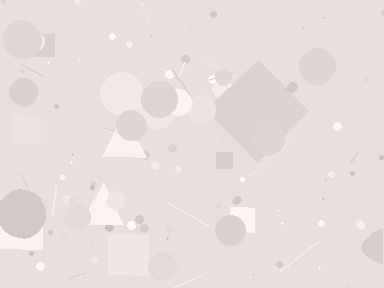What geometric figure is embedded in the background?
A diamond is embedded in the background.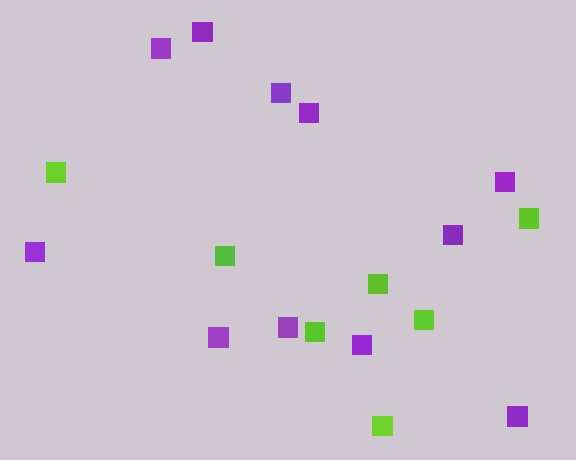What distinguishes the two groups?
There are 2 groups: one group of purple squares (11) and one group of lime squares (7).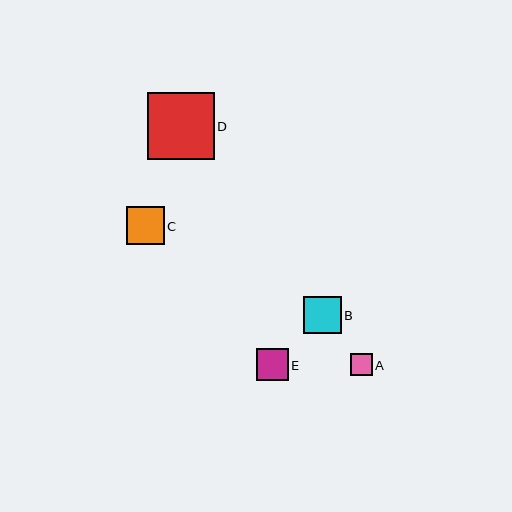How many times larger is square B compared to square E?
Square B is approximately 1.2 times the size of square E.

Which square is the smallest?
Square A is the smallest with a size of approximately 22 pixels.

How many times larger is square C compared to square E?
Square C is approximately 1.2 times the size of square E.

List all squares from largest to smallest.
From largest to smallest: D, C, B, E, A.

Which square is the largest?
Square D is the largest with a size of approximately 67 pixels.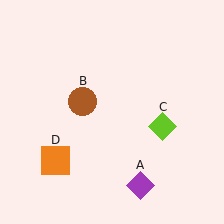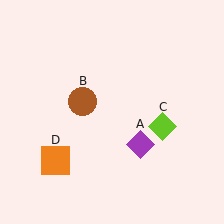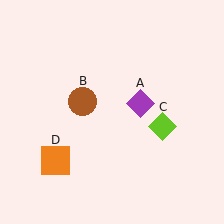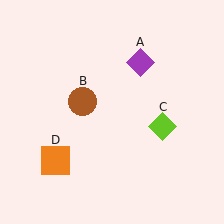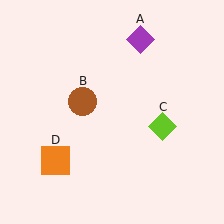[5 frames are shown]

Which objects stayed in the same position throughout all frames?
Brown circle (object B) and lime diamond (object C) and orange square (object D) remained stationary.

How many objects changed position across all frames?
1 object changed position: purple diamond (object A).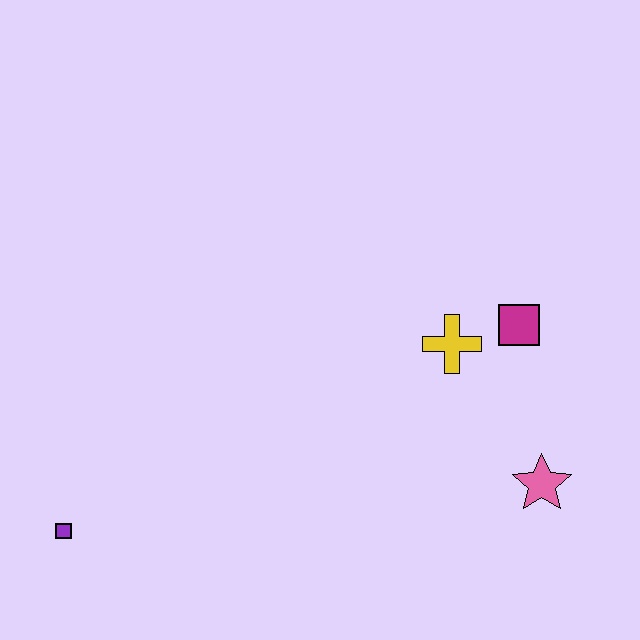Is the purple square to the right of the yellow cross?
No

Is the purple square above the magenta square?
No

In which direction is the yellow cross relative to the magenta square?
The yellow cross is to the left of the magenta square.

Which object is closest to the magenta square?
The yellow cross is closest to the magenta square.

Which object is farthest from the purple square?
The magenta square is farthest from the purple square.